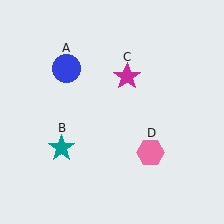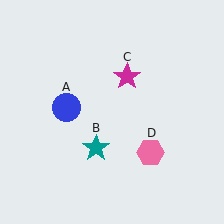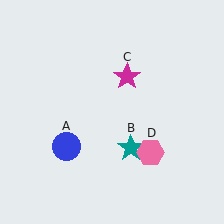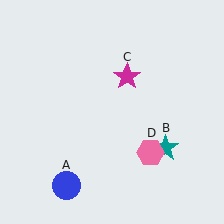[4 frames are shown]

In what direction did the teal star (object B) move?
The teal star (object B) moved right.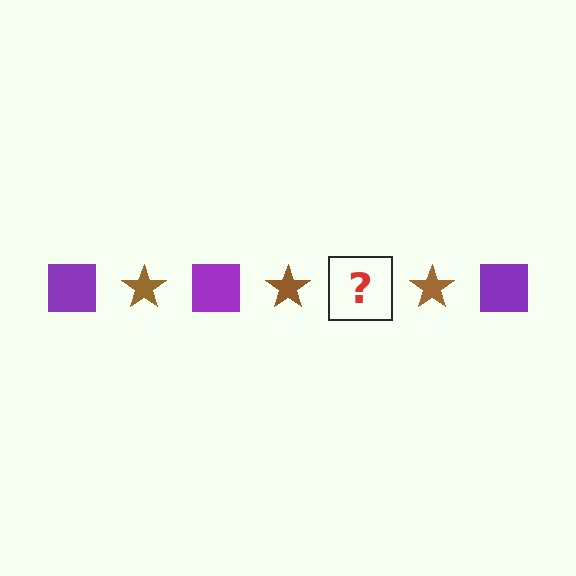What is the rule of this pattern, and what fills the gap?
The rule is that the pattern alternates between purple square and brown star. The gap should be filled with a purple square.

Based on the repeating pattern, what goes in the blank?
The blank should be a purple square.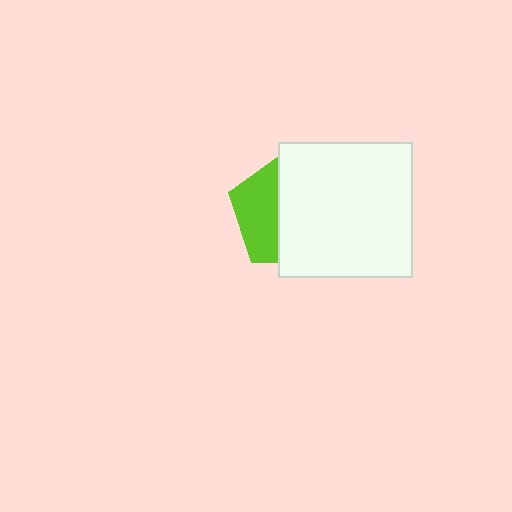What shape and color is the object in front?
The object in front is a white square.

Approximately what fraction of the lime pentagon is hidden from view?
Roughly 63% of the lime pentagon is hidden behind the white square.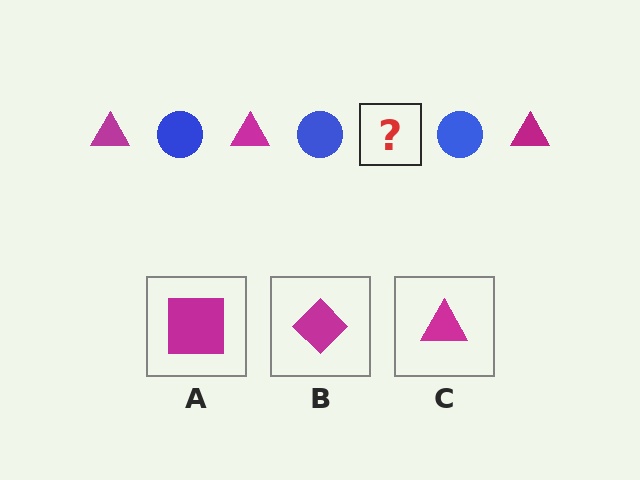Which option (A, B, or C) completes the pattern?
C.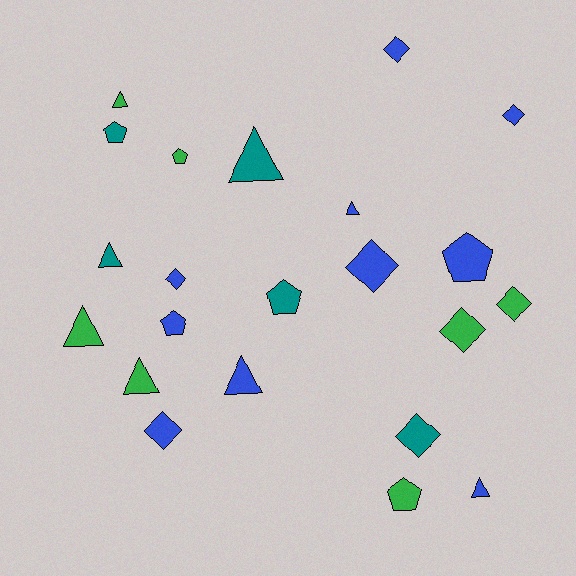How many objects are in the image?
There are 22 objects.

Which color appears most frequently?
Blue, with 10 objects.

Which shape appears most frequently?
Diamond, with 8 objects.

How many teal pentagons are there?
There are 2 teal pentagons.